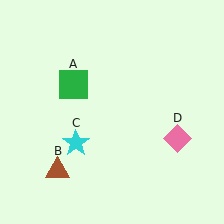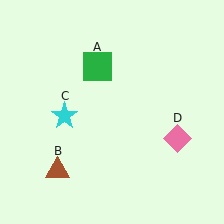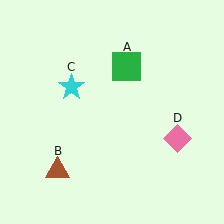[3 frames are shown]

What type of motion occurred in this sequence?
The green square (object A), cyan star (object C) rotated clockwise around the center of the scene.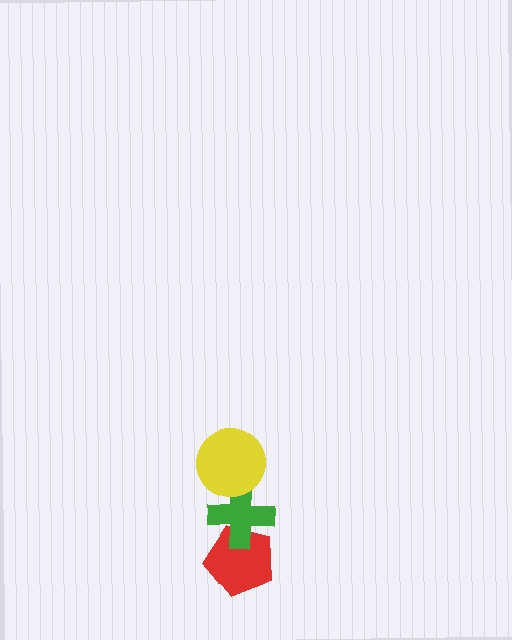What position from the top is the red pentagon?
The red pentagon is 3rd from the top.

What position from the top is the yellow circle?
The yellow circle is 1st from the top.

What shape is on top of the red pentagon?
The green cross is on top of the red pentagon.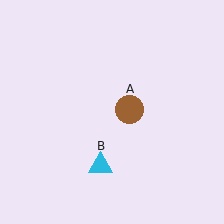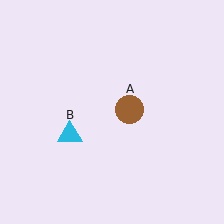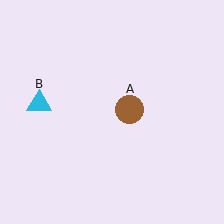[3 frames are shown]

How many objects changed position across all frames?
1 object changed position: cyan triangle (object B).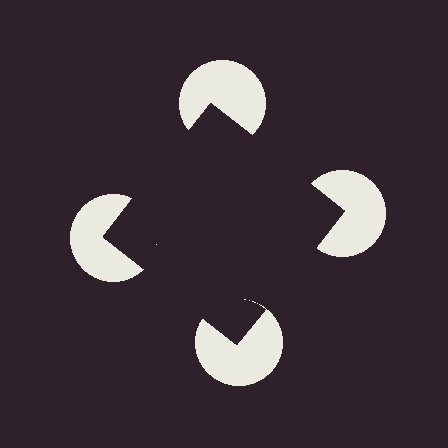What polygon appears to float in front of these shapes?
An illusory square — its edges are inferred from the aligned wedge cuts in the pac-man discs, not physically drawn.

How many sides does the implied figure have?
4 sides.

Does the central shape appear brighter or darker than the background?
It typically appears slightly darker than the background, even though no actual brightness change is drawn.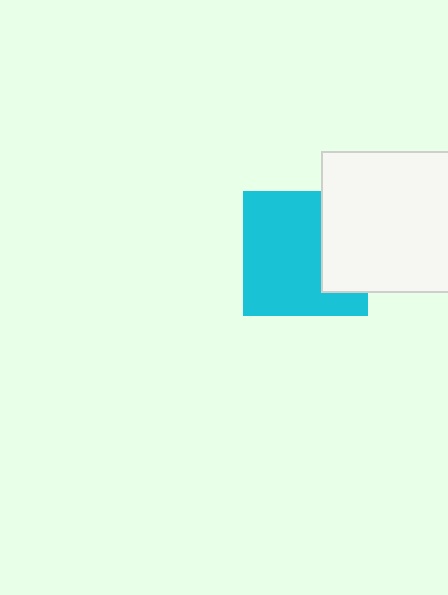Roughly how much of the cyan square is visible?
Most of it is visible (roughly 69%).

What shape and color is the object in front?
The object in front is a white square.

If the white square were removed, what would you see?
You would see the complete cyan square.